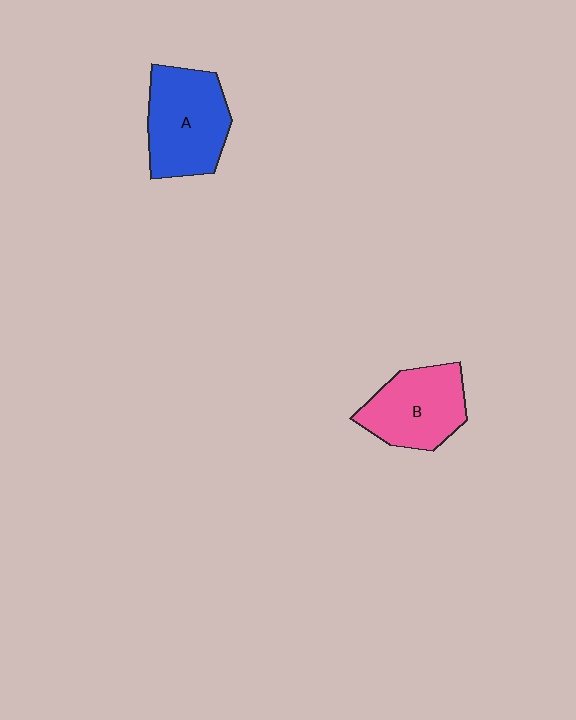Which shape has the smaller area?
Shape B (pink).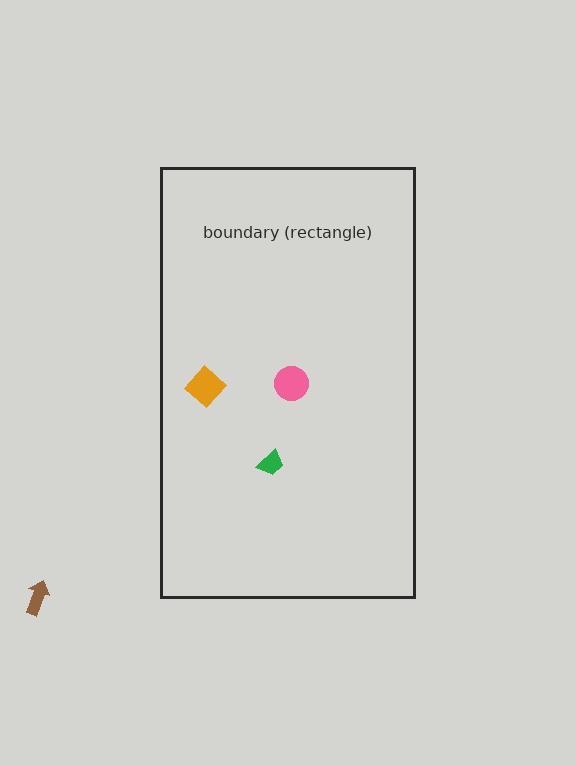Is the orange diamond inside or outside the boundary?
Inside.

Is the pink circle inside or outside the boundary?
Inside.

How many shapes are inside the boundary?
3 inside, 1 outside.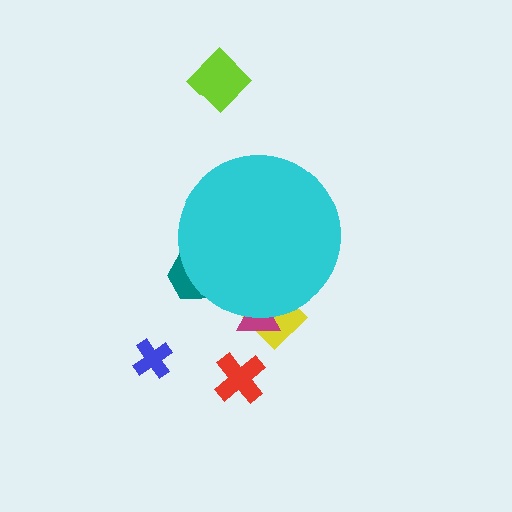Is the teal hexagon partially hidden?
Yes, the teal hexagon is partially hidden behind the cyan circle.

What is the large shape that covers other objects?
A cyan circle.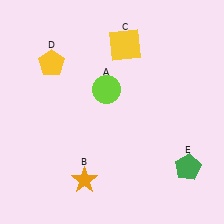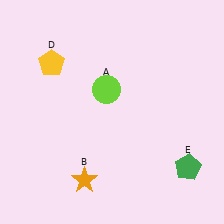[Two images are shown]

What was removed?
The yellow square (C) was removed in Image 2.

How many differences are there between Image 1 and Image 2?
There is 1 difference between the two images.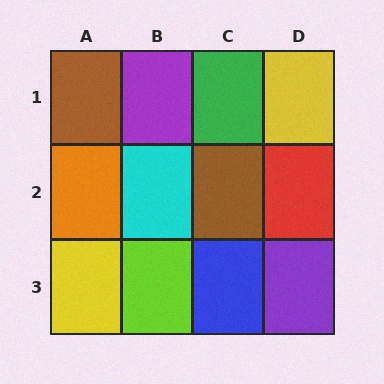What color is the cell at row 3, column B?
Lime.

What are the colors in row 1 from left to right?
Brown, purple, green, yellow.